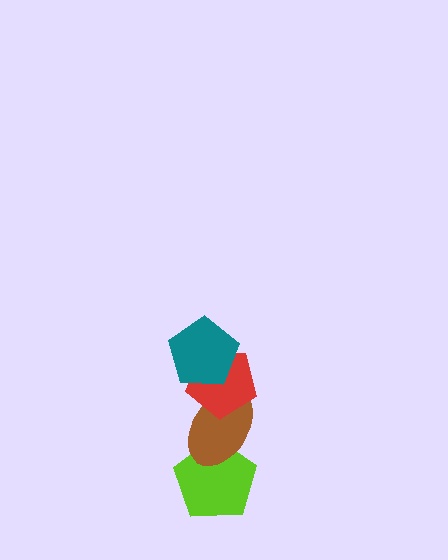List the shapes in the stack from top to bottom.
From top to bottom: the teal pentagon, the red pentagon, the brown ellipse, the lime pentagon.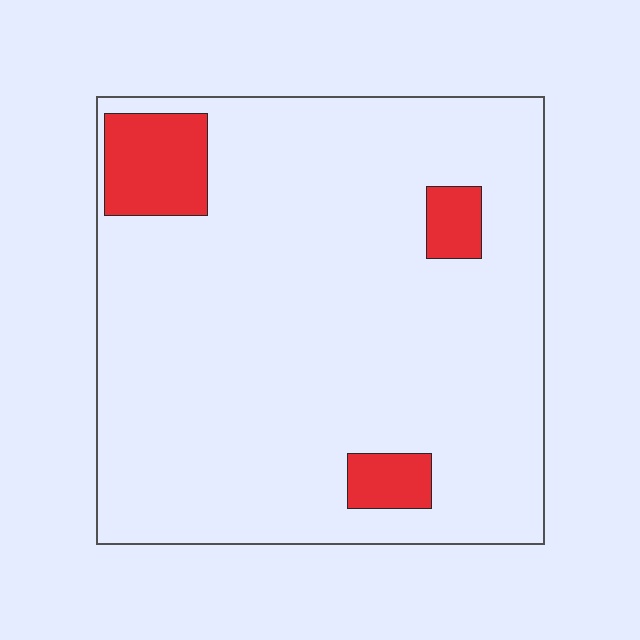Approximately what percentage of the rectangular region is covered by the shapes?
Approximately 10%.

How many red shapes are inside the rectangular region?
3.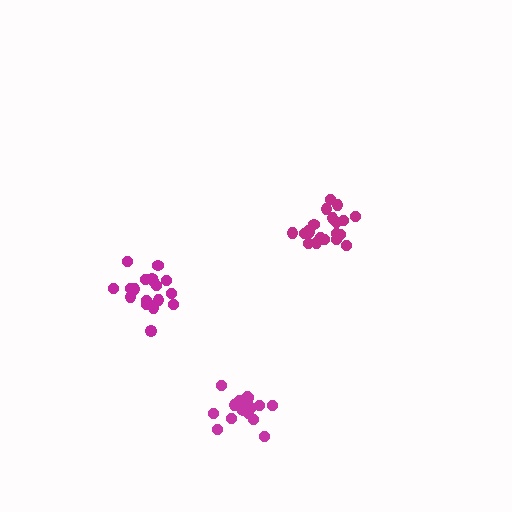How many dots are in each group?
Group 1: 19 dots, Group 2: 19 dots, Group 3: 20 dots (58 total).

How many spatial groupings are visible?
There are 3 spatial groupings.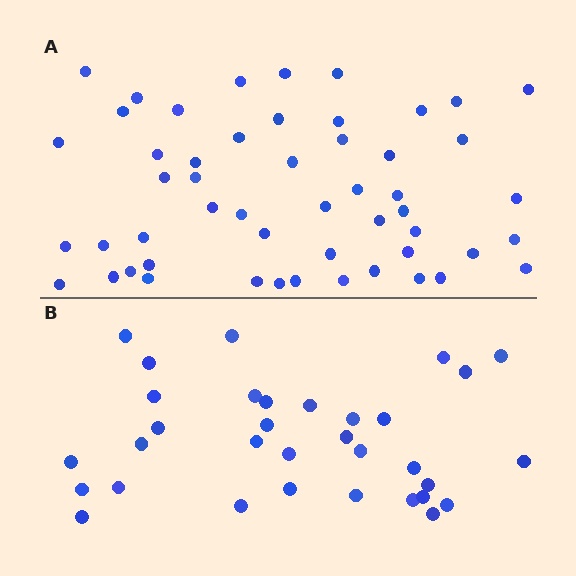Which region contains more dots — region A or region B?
Region A (the top region) has more dots.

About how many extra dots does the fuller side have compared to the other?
Region A has approximately 20 more dots than region B.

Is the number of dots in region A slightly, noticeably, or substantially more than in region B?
Region A has substantially more. The ratio is roughly 1.6 to 1.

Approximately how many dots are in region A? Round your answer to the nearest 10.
About 50 dots. (The exact count is 52, which rounds to 50.)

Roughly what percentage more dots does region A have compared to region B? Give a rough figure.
About 60% more.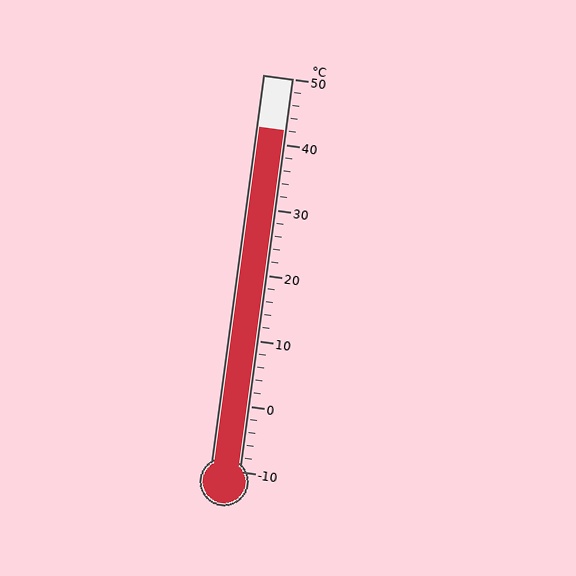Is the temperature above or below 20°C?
The temperature is above 20°C.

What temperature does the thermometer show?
The thermometer shows approximately 42°C.